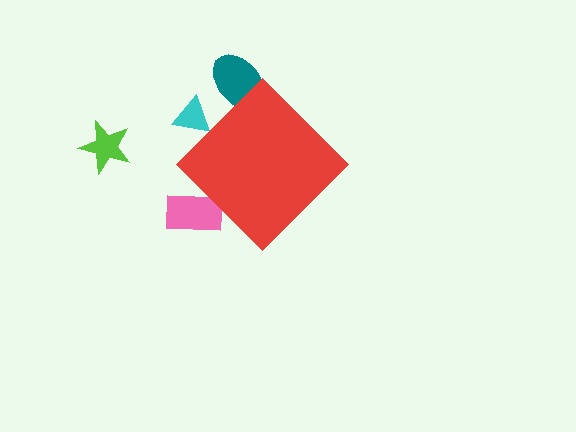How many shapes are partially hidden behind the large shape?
3 shapes are partially hidden.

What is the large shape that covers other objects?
A red diamond.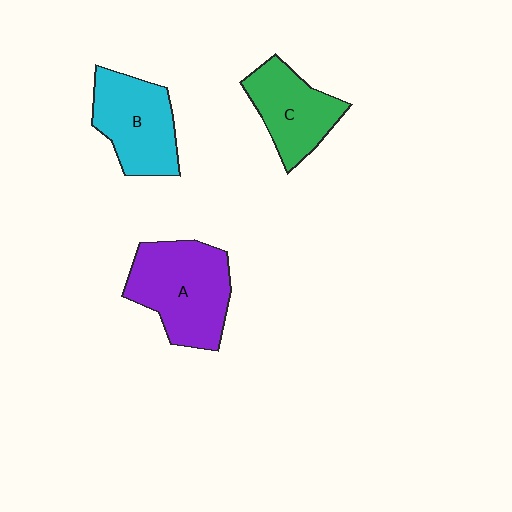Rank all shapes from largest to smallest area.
From largest to smallest: A (purple), B (cyan), C (green).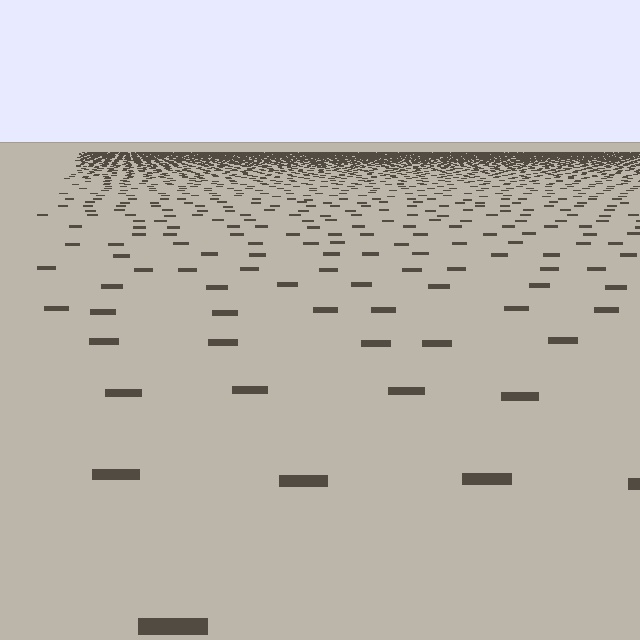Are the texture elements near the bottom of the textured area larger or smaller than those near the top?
Larger. Near the bottom, elements are closer to the viewer and appear at a bigger on-screen size.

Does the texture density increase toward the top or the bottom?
Density increases toward the top.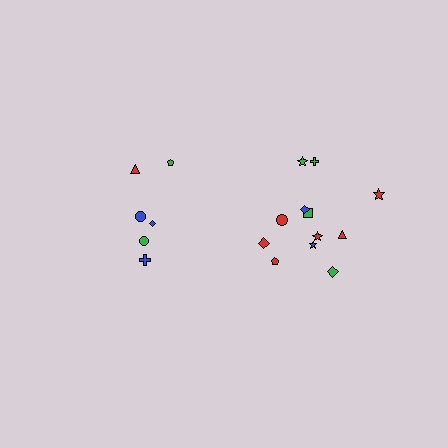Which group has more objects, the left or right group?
The right group.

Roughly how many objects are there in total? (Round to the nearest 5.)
Roughly 20 objects in total.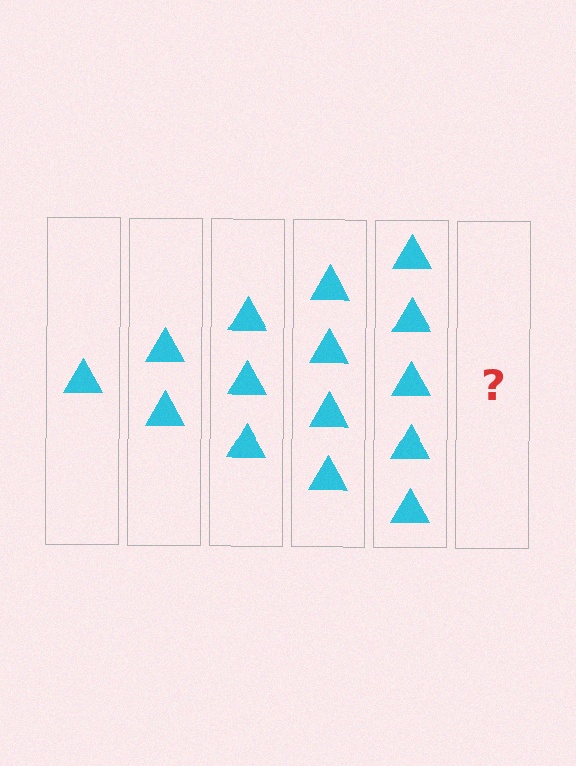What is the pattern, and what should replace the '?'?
The pattern is that each step adds one more triangle. The '?' should be 6 triangles.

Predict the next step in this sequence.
The next step is 6 triangles.